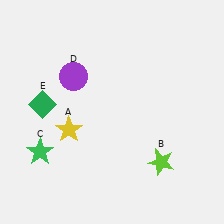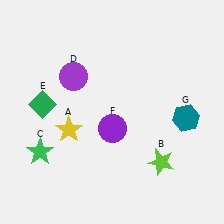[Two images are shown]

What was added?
A purple circle (F), a teal hexagon (G) were added in Image 2.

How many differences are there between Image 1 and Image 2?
There are 2 differences between the two images.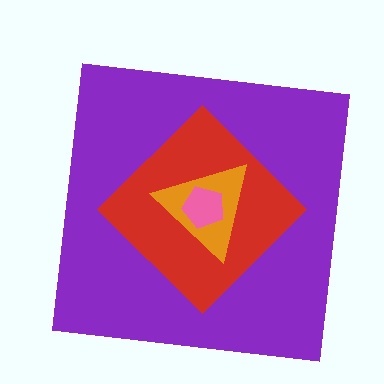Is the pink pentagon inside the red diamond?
Yes.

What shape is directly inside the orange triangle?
The pink pentagon.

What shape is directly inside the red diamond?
The orange triangle.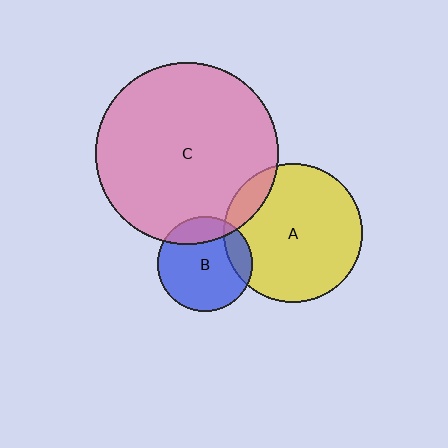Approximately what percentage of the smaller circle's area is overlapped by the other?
Approximately 20%.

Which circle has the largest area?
Circle C (pink).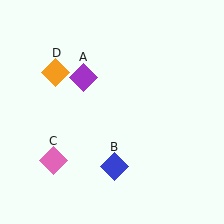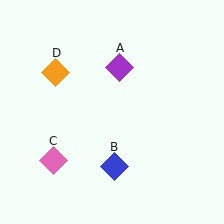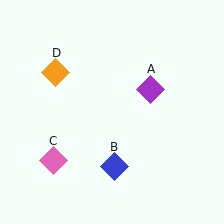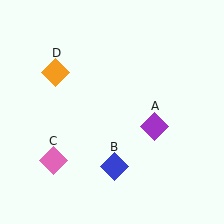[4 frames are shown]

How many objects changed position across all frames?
1 object changed position: purple diamond (object A).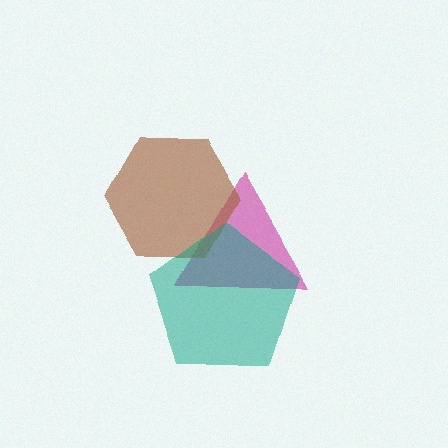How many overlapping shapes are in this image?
There are 3 overlapping shapes in the image.